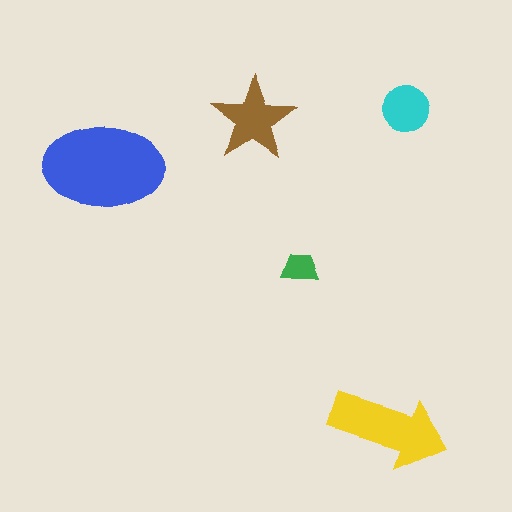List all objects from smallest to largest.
The green trapezoid, the cyan circle, the brown star, the yellow arrow, the blue ellipse.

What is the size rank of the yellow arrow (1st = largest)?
2nd.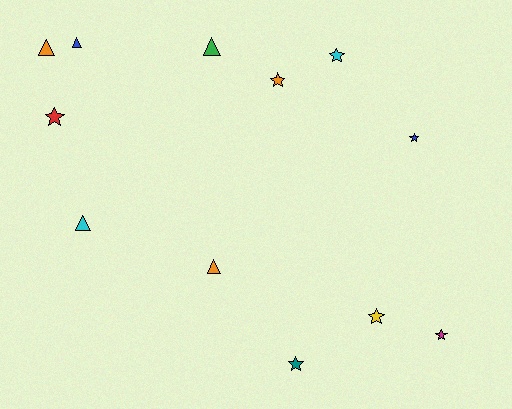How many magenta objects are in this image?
There is 1 magenta object.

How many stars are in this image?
There are 7 stars.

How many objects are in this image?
There are 12 objects.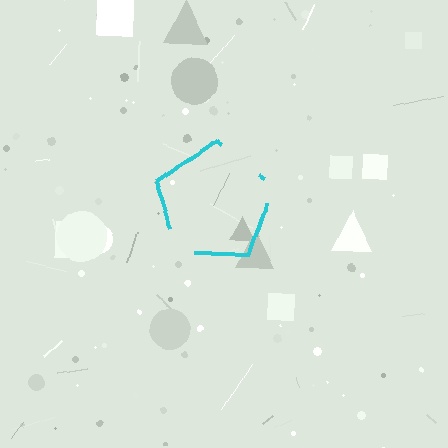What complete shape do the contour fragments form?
The contour fragments form a pentagon.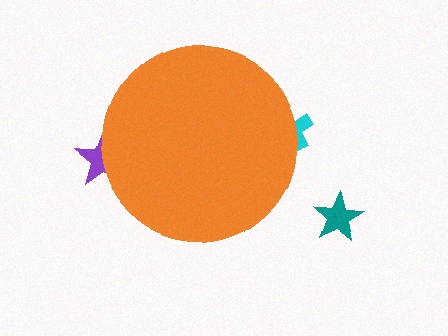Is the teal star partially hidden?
No, the teal star is fully visible.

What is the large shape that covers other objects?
An orange circle.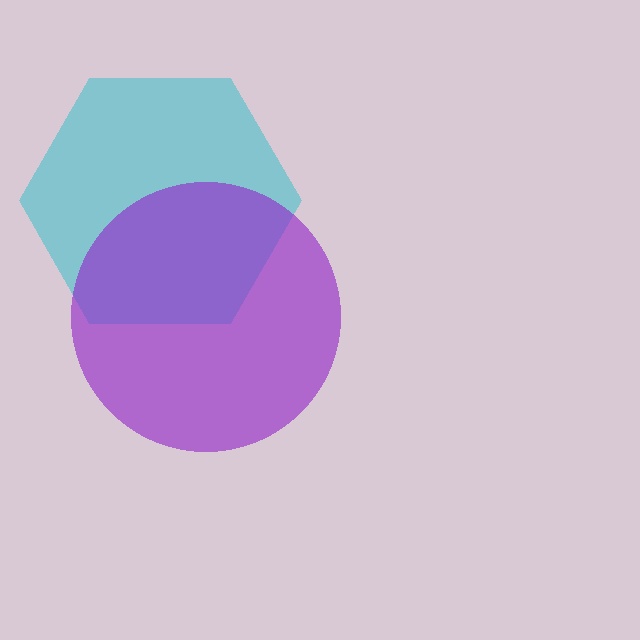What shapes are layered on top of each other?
The layered shapes are: a cyan hexagon, a purple circle.